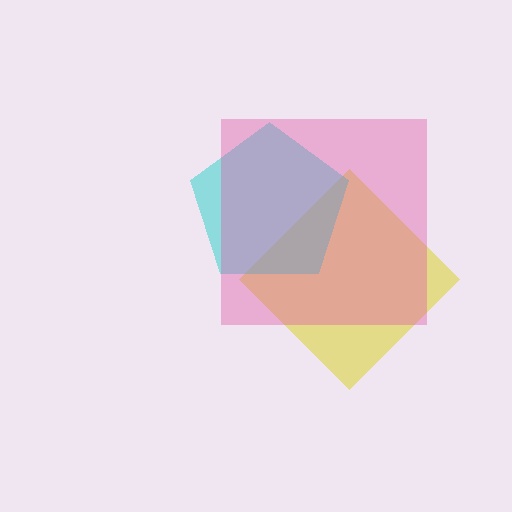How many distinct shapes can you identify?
There are 3 distinct shapes: a yellow diamond, a cyan pentagon, a pink square.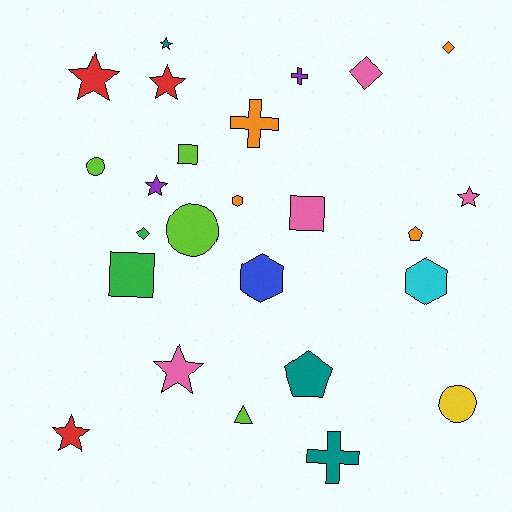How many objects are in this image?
There are 25 objects.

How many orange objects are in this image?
There are 4 orange objects.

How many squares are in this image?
There are 3 squares.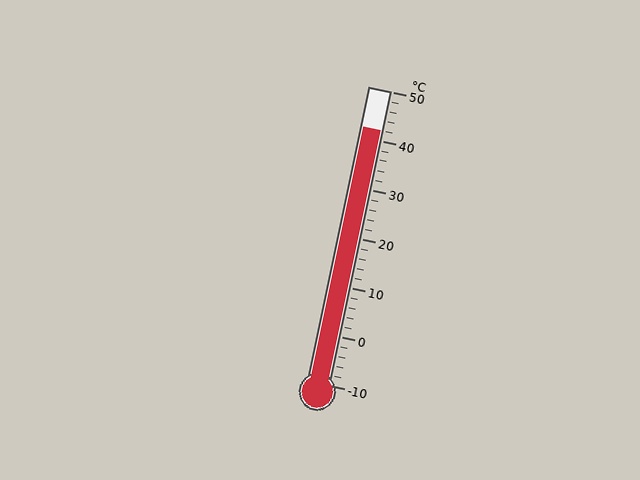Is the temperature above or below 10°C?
The temperature is above 10°C.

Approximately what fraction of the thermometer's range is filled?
The thermometer is filled to approximately 85% of its range.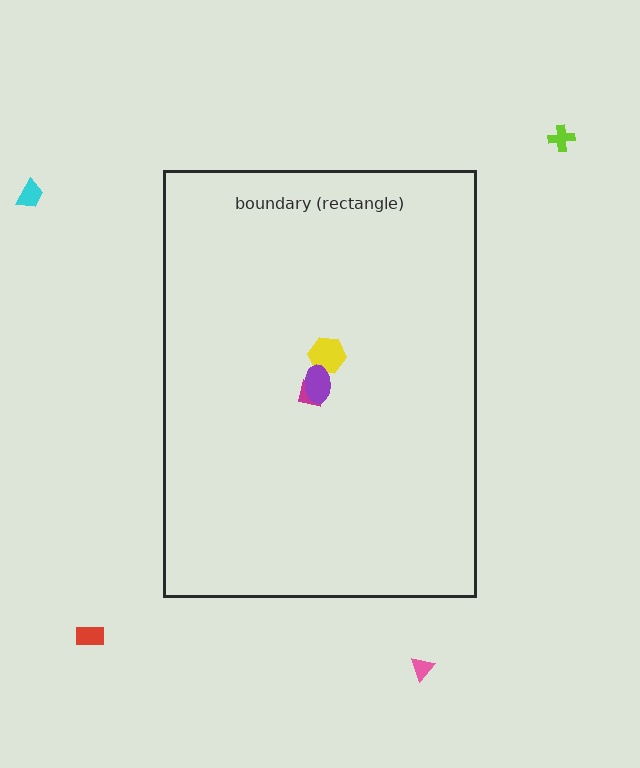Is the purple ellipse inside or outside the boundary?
Inside.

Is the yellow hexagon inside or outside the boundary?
Inside.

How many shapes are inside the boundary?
3 inside, 4 outside.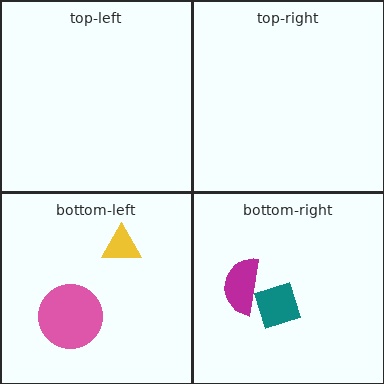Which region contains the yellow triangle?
The bottom-left region.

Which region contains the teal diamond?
The bottom-right region.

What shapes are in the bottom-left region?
The pink circle, the yellow triangle.